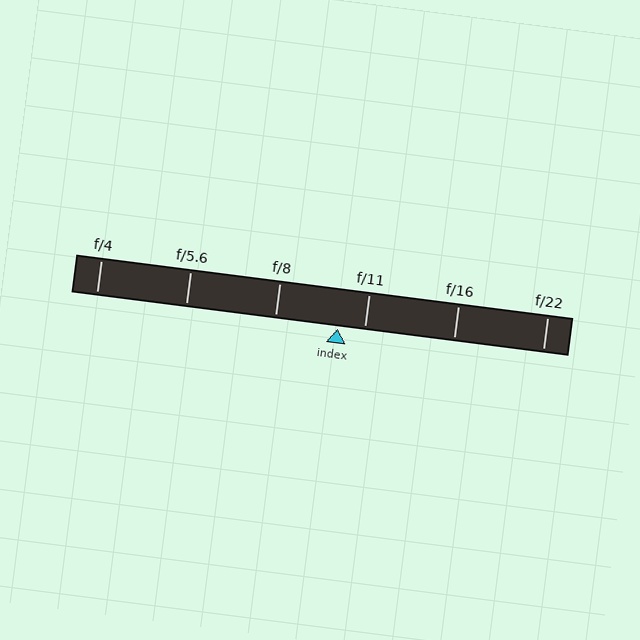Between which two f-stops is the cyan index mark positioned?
The index mark is between f/8 and f/11.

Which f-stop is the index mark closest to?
The index mark is closest to f/11.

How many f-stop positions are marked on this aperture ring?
There are 6 f-stop positions marked.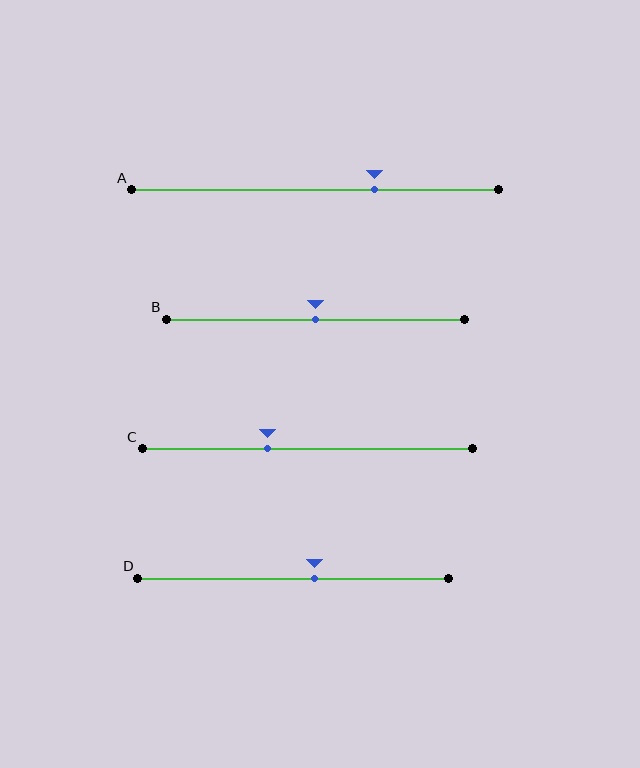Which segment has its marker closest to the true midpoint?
Segment B has its marker closest to the true midpoint.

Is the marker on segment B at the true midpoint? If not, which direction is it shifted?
Yes, the marker on segment B is at the true midpoint.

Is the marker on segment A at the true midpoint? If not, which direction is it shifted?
No, the marker on segment A is shifted to the right by about 16% of the segment length.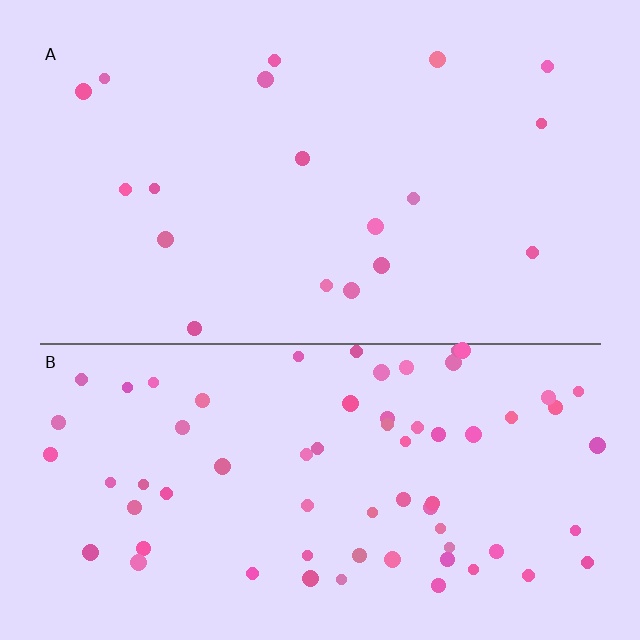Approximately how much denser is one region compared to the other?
Approximately 3.7× — region B over region A.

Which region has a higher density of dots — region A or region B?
B (the bottom).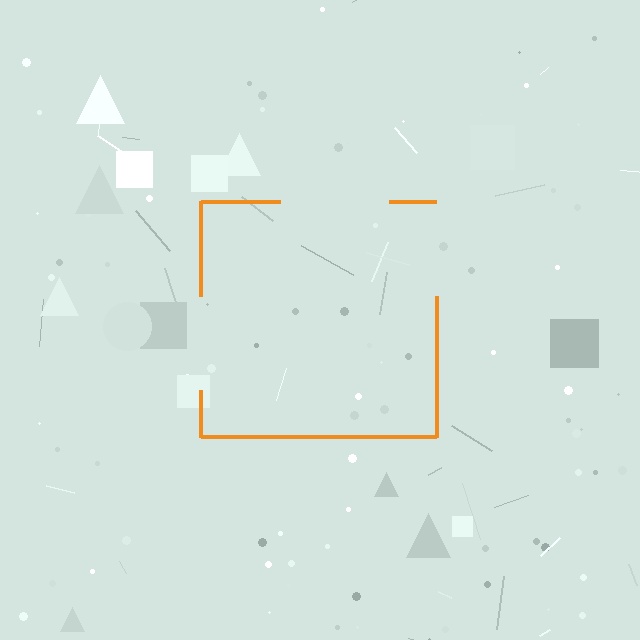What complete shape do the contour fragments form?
The contour fragments form a square.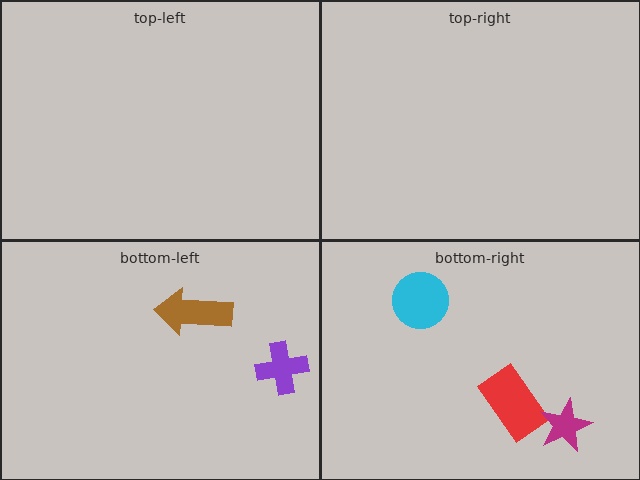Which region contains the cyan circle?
The bottom-right region.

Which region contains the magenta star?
The bottom-right region.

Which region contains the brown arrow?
The bottom-left region.